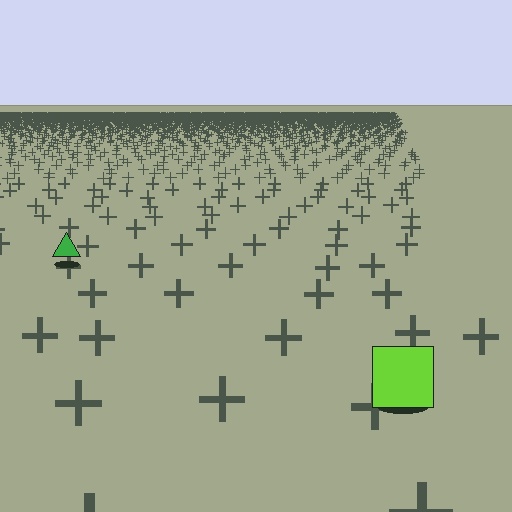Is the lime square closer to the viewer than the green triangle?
Yes. The lime square is closer — you can tell from the texture gradient: the ground texture is coarser near it.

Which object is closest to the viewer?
The lime square is closest. The texture marks near it are larger and more spread out.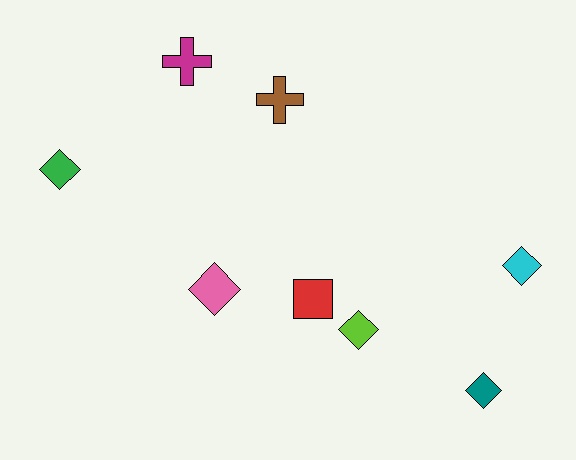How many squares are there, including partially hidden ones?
There is 1 square.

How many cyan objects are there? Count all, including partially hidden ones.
There is 1 cyan object.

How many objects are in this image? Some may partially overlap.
There are 8 objects.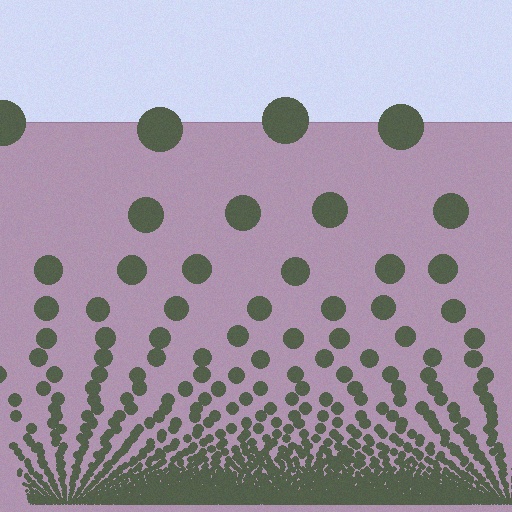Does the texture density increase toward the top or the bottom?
Density increases toward the bottom.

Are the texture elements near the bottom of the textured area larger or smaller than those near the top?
Smaller. The gradient is inverted — elements near the bottom are smaller and denser.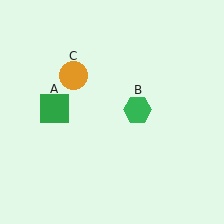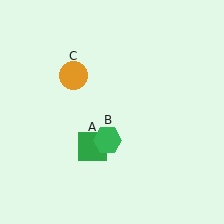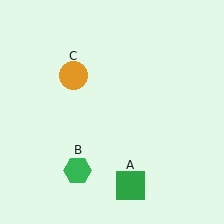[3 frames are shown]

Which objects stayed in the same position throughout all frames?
Orange circle (object C) remained stationary.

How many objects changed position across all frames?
2 objects changed position: green square (object A), green hexagon (object B).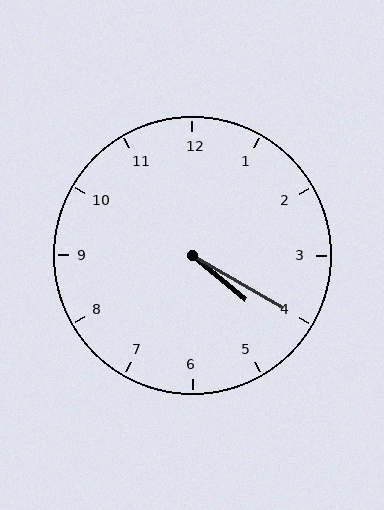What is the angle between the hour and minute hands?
Approximately 10 degrees.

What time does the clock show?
4:20.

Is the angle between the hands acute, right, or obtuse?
It is acute.